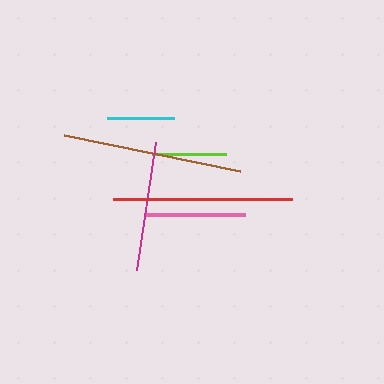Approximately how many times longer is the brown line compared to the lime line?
The brown line is approximately 2.4 times the length of the lime line.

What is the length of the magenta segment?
The magenta segment is approximately 129 pixels long.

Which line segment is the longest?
The brown line is the longest at approximately 180 pixels.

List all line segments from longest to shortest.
From longest to shortest: brown, red, magenta, pink, lime, cyan.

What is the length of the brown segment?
The brown segment is approximately 180 pixels long.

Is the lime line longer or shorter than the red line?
The red line is longer than the lime line.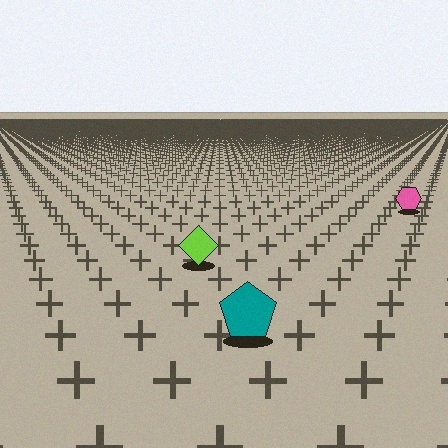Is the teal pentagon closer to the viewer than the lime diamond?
Yes. The teal pentagon is closer — you can tell from the texture gradient: the ground texture is coarser near it.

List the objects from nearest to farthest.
From nearest to farthest: the teal pentagon, the lime diamond, the pink hexagon.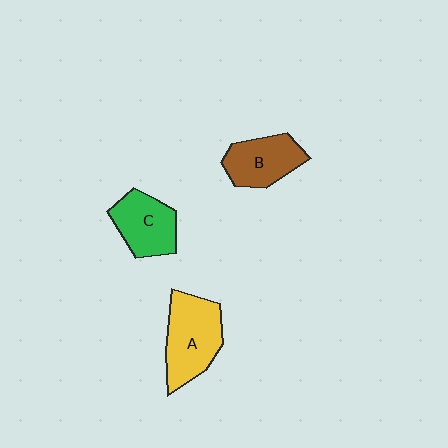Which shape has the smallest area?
Shape B (brown).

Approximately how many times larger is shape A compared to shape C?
Approximately 1.3 times.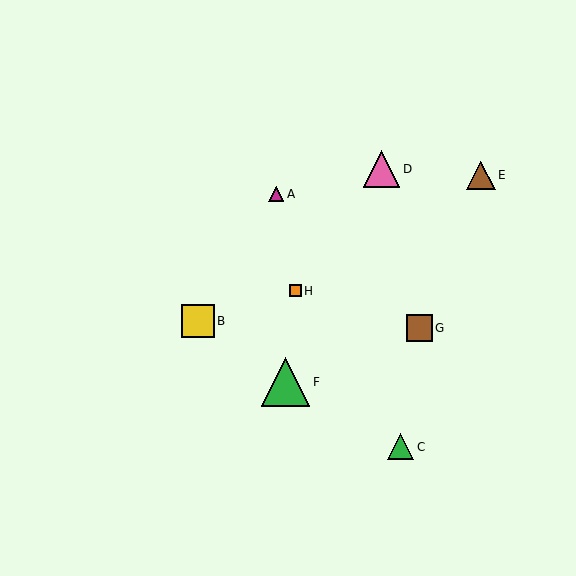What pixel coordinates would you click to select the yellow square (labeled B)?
Click at (198, 321) to select the yellow square B.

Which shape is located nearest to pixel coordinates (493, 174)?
The brown triangle (labeled E) at (481, 175) is nearest to that location.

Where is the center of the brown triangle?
The center of the brown triangle is at (481, 175).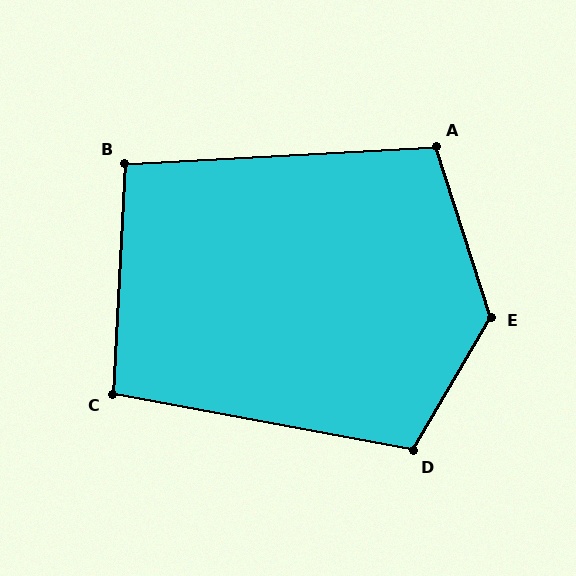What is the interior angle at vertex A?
Approximately 104 degrees (obtuse).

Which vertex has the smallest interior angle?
B, at approximately 96 degrees.